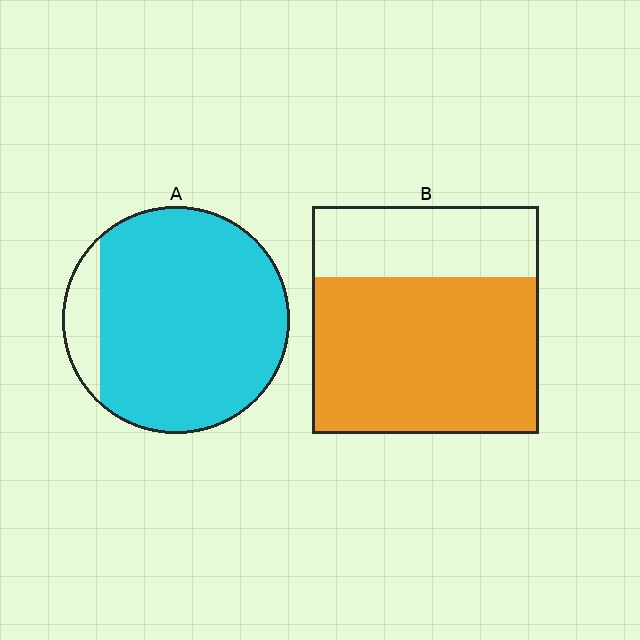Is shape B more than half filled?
Yes.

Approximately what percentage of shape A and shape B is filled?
A is approximately 90% and B is approximately 70%.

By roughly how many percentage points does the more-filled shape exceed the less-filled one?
By roughly 20 percentage points (A over B).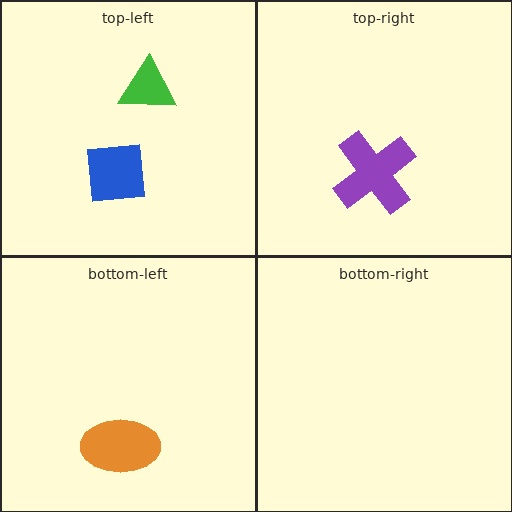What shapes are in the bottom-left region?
The orange ellipse.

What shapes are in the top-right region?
The purple cross.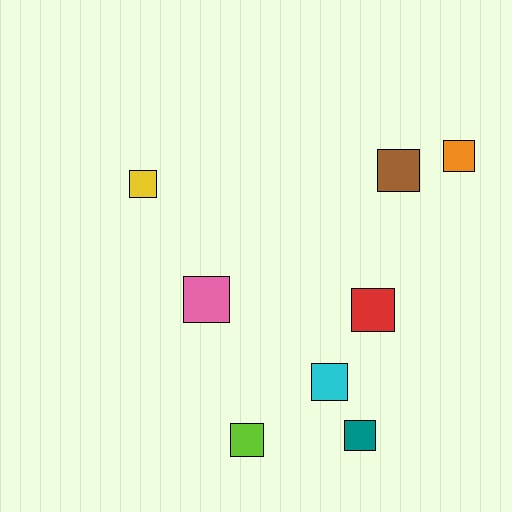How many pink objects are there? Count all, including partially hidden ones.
There is 1 pink object.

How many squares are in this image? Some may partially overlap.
There are 8 squares.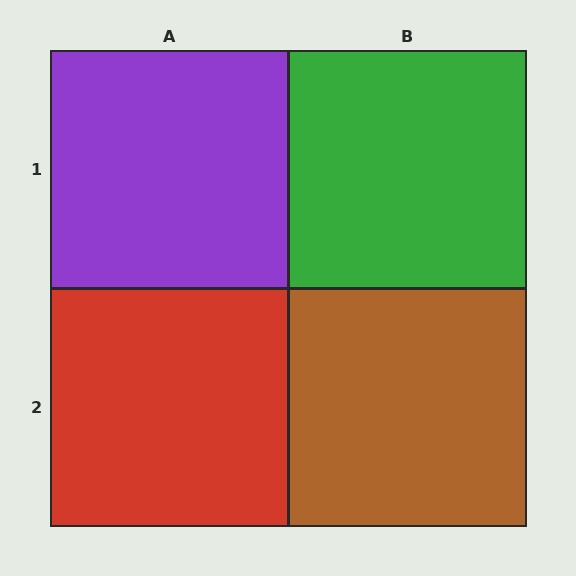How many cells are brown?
1 cell is brown.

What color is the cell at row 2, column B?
Brown.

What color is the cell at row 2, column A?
Red.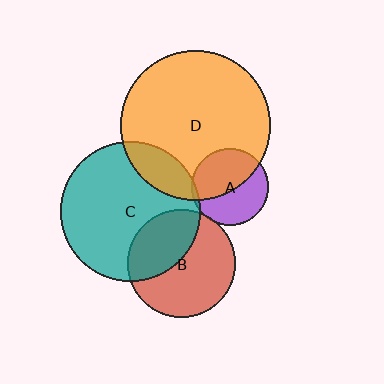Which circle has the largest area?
Circle D (orange).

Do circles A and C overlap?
Yes.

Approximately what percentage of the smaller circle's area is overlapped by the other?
Approximately 5%.